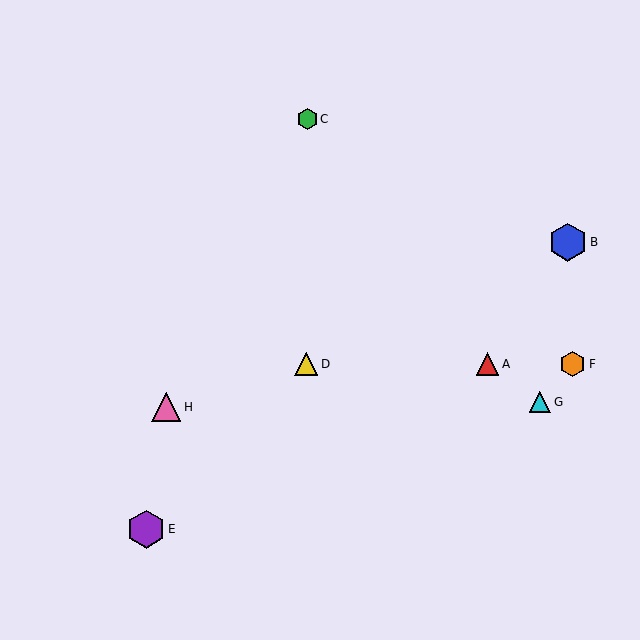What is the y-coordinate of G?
Object G is at y≈402.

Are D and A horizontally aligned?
Yes, both are at y≈364.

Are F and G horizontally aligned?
No, F is at y≈364 and G is at y≈402.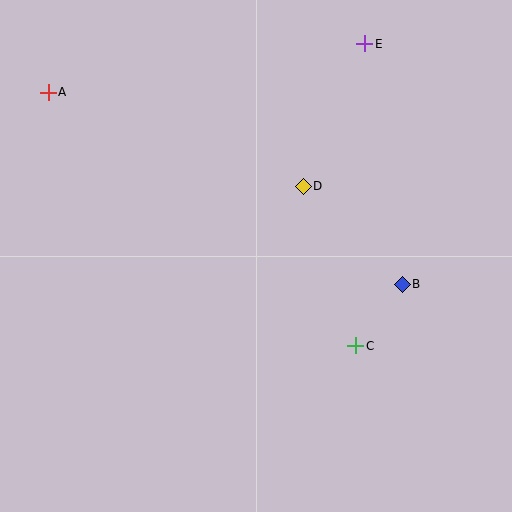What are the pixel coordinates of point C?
Point C is at (356, 346).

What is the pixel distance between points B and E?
The distance between B and E is 243 pixels.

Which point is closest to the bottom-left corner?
Point C is closest to the bottom-left corner.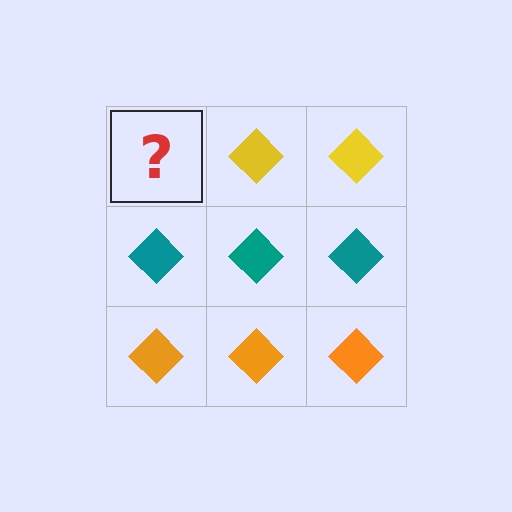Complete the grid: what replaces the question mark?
The question mark should be replaced with a yellow diamond.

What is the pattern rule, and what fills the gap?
The rule is that each row has a consistent color. The gap should be filled with a yellow diamond.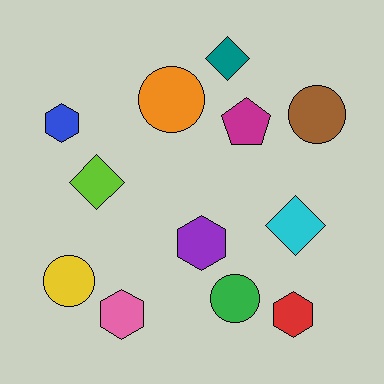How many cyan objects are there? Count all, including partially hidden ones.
There is 1 cyan object.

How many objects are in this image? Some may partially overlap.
There are 12 objects.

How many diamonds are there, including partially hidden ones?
There are 3 diamonds.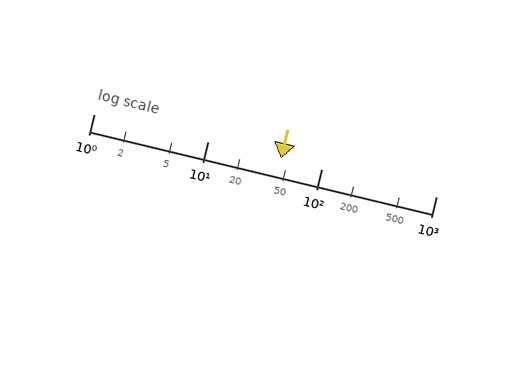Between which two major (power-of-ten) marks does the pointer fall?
The pointer is between 10 and 100.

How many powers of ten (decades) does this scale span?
The scale spans 3 decades, from 1 to 1000.